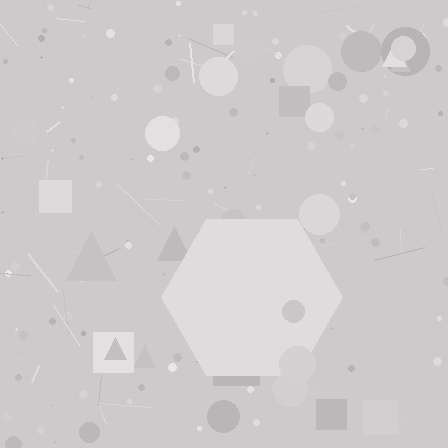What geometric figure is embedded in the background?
A hexagon is embedded in the background.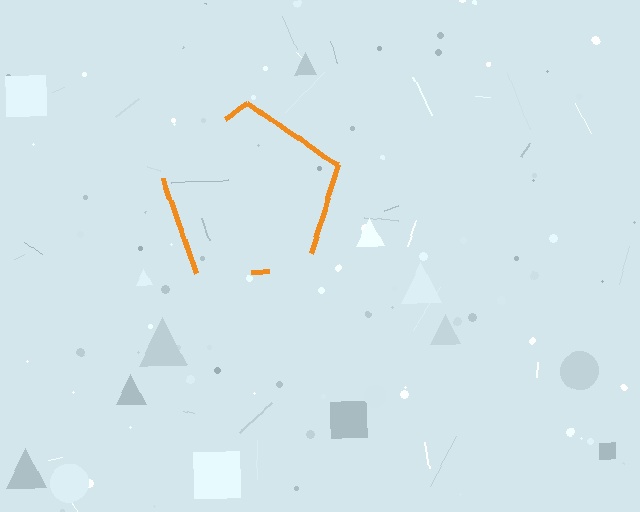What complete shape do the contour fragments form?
The contour fragments form a pentagon.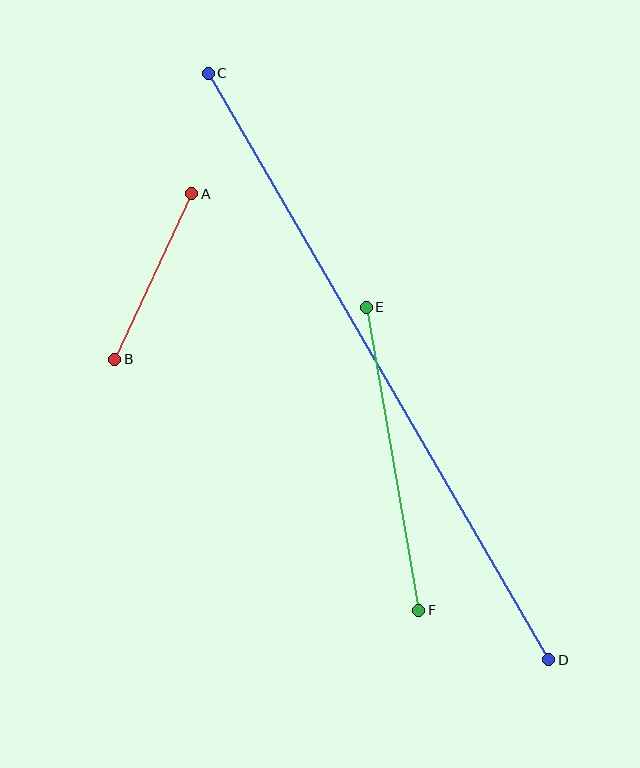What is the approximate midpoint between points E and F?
The midpoint is at approximately (393, 459) pixels.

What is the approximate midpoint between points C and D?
The midpoint is at approximately (378, 366) pixels.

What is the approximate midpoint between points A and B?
The midpoint is at approximately (153, 276) pixels.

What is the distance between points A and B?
The distance is approximately 182 pixels.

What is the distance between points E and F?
The distance is approximately 308 pixels.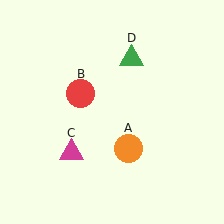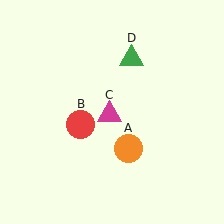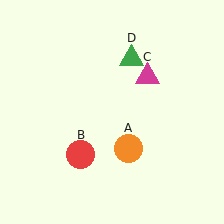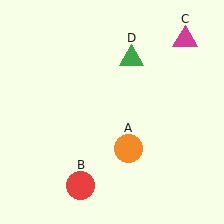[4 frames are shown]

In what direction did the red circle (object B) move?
The red circle (object B) moved down.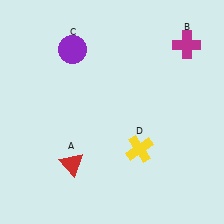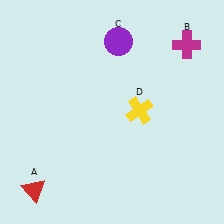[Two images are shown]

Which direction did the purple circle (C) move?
The purple circle (C) moved right.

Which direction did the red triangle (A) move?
The red triangle (A) moved left.